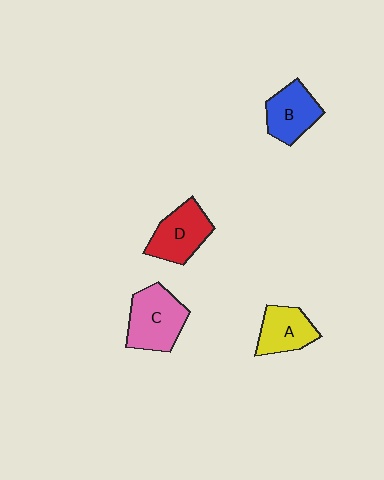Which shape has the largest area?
Shape C (pink).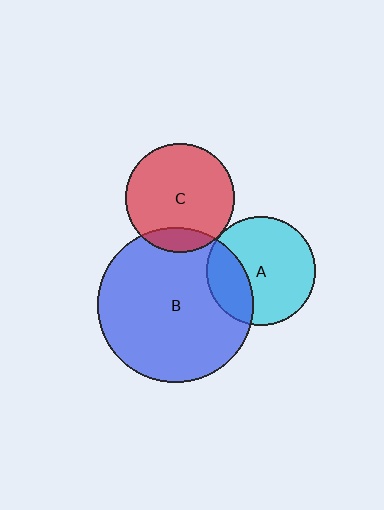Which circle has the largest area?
Circle B (blue).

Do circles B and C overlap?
Yes.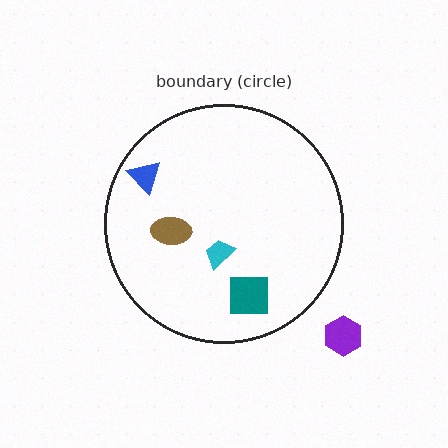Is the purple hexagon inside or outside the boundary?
Outside.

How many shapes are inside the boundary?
4 inside, 1 outside.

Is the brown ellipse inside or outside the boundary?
Inside.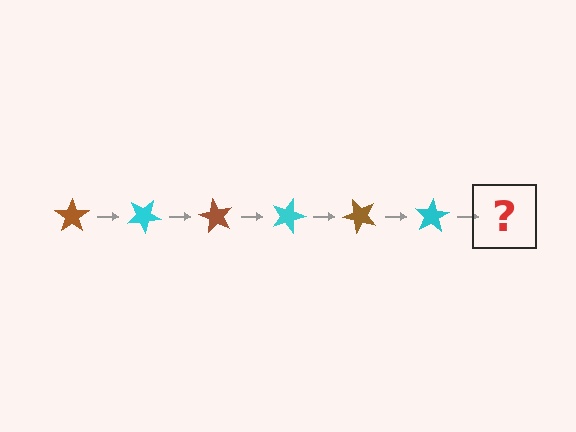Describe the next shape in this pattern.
It should be a brown star, rotated 180 degrees from the start.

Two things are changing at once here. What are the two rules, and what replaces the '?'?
The two rules are that it rotates 30 degrees each step and the color cycles through brown and cyan. The '?' should be a brown star, rotated 180 degrees from the start.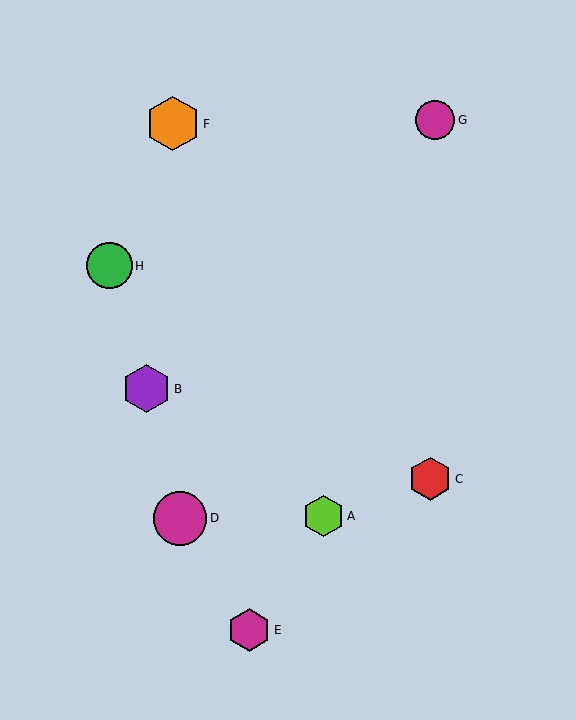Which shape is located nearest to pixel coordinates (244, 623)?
The magenta hexagon (labeled E) at (249, 630) is nearest to that location.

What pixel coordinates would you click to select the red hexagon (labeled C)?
Click at (430, 479) to select the red hexagon C.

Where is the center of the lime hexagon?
The center of the lime hexagon is at (324, 516).